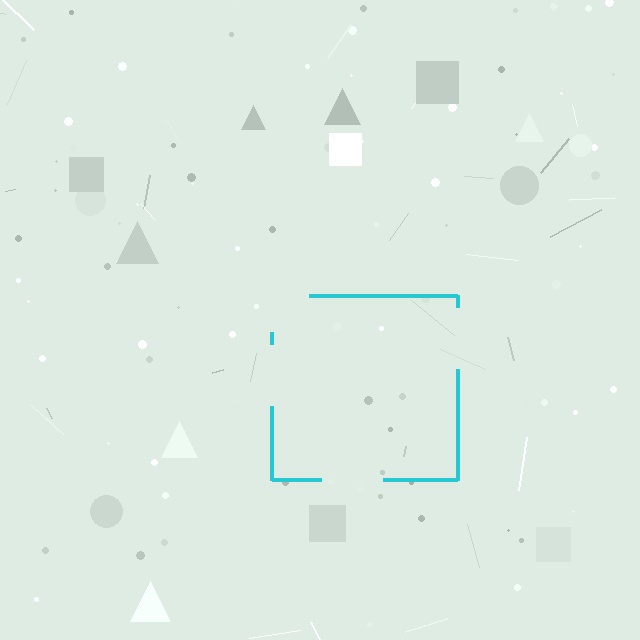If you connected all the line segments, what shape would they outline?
They would outline a square.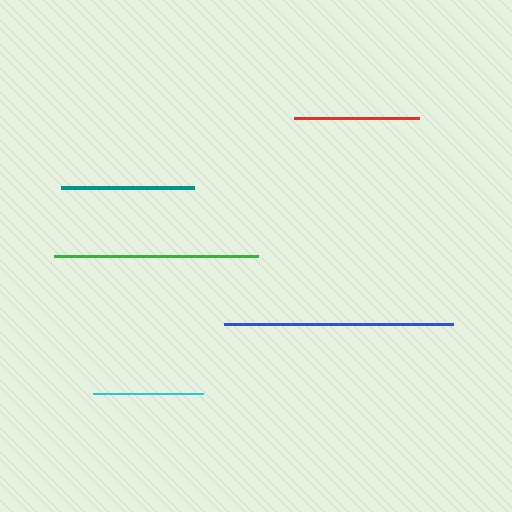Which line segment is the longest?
The blue line is the longest at approximately 229 pixels.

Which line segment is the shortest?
The cyan line is the shortest at approximately 110 pixels.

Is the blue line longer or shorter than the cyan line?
The blue line is longer than the cyan line.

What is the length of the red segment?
The red segment is approximately 125 pixels long.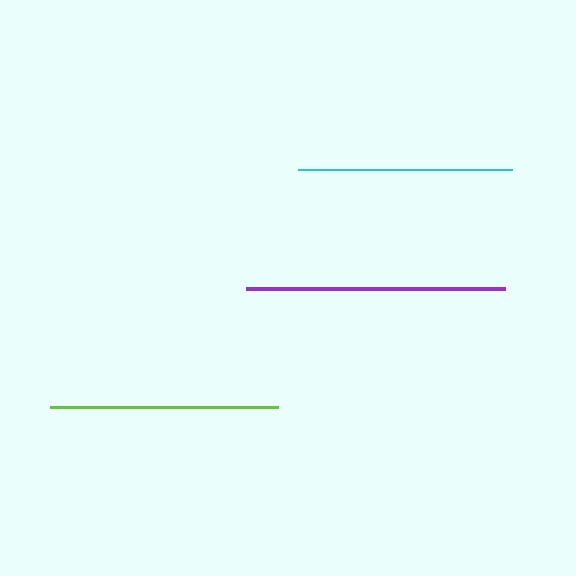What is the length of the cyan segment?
The cyan segment is approximately 214 pixels long.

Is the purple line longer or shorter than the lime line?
The purple line is longer than the lime line.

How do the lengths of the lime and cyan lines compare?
The lime and cyan lines are approximately the same length.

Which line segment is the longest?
The purple line is the longest at approximately 259 pixels.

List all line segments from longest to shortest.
From longest to shortest: purple, lime, cyan.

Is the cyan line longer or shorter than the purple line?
The purple line is longer than the cyan line.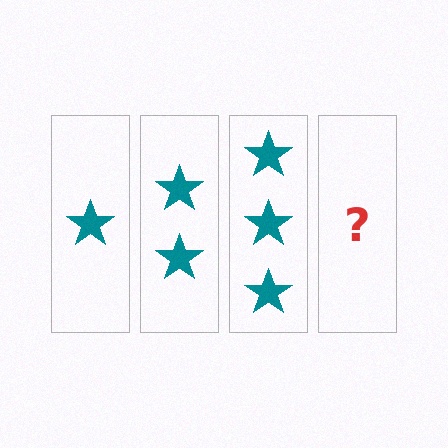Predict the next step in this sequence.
The next step is 4 stars.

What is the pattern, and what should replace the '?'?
The pattern is that each step adds one more star. The '?' should be 4 stars.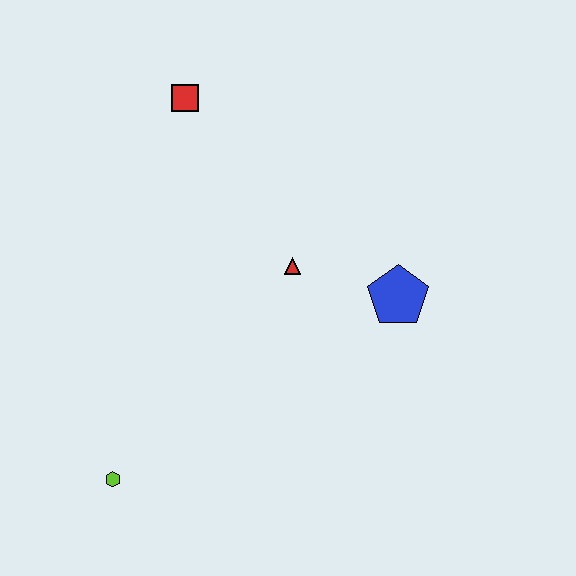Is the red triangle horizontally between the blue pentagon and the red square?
Yes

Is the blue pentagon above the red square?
No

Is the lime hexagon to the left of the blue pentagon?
Yes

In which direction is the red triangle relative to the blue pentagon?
The red triangle is to the left of the blue pentagon.